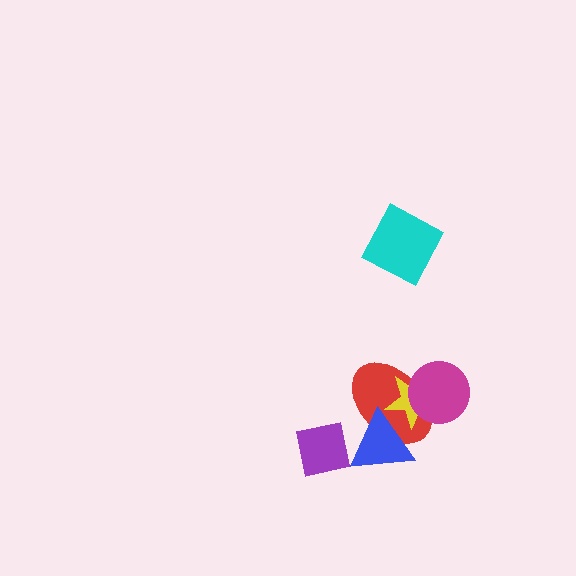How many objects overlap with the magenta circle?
2 objects overlap with the magenta circle.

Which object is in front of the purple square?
The blue triangle is in front of the purple square.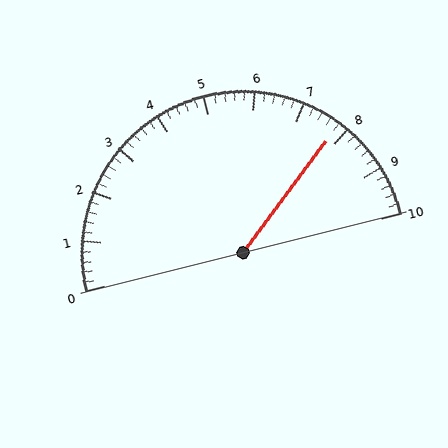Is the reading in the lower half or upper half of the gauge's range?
The reading is in the upper half of the range (0 to 10).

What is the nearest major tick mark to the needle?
The nearest major tick mark is 8.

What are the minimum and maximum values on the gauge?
The gauge ranges from 0 to 10.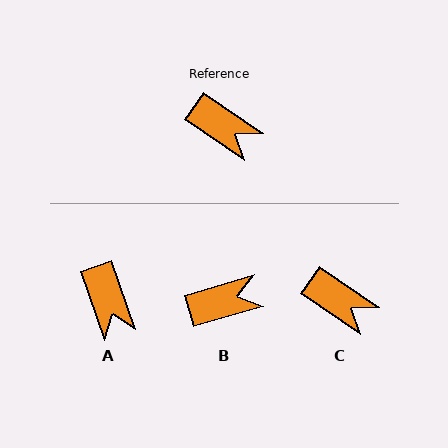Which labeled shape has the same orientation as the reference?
C.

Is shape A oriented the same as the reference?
No, it is off by about 35 degrees.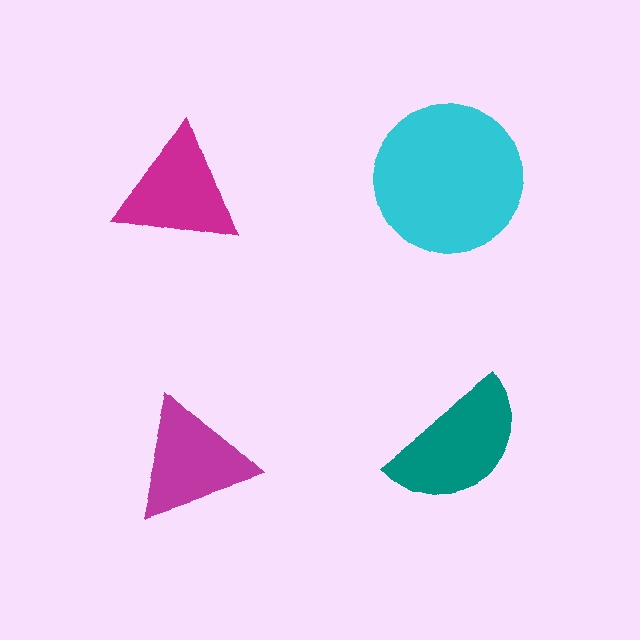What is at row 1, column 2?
A cyan circle.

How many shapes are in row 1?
2 shapes.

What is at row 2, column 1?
A magenta triangle.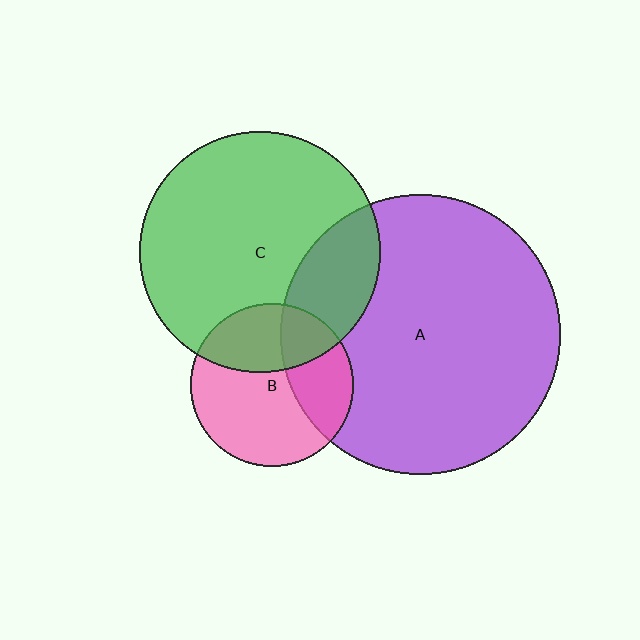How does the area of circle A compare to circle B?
Approximately 2.9 times.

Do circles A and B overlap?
Yes.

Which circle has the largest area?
Circle A (purple).